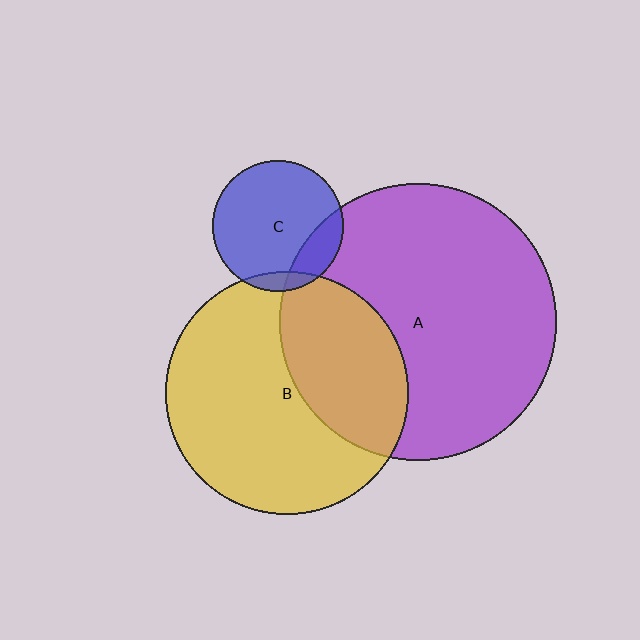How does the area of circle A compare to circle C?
Approximately 4.5 times.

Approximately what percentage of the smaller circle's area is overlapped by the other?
Approximately 35%.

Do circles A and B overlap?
Yes.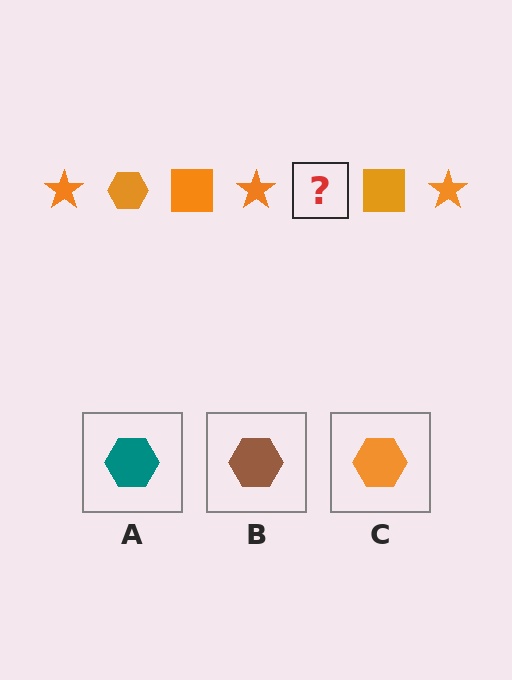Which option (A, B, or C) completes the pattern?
C.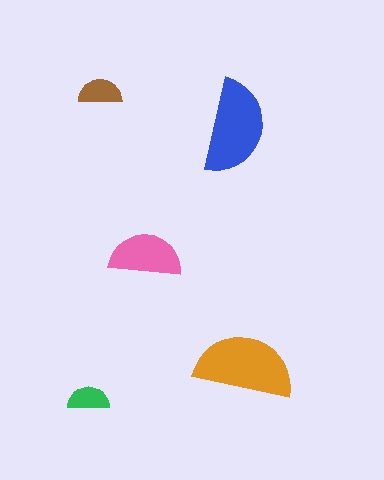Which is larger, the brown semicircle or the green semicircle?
The brown one.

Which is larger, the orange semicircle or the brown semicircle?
The orange one.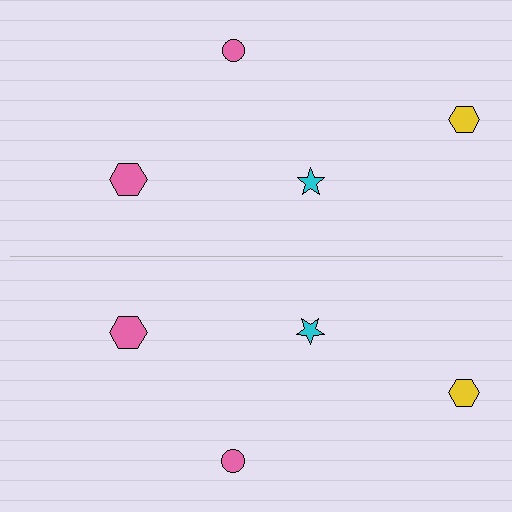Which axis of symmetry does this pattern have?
The pattern has a horizontal axis of symmetry running through the center of the image.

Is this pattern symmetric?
Yes, this pattern has bilateral (reflection) symmetry.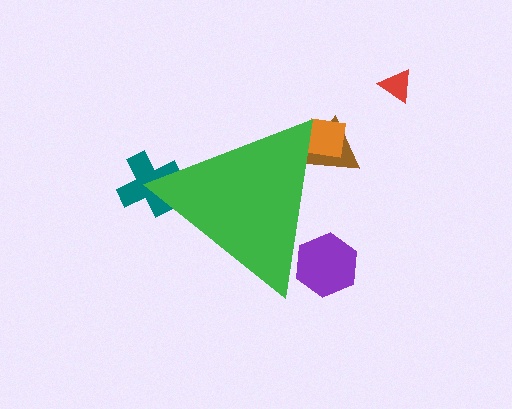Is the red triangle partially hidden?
No, the red triangle is fully visible.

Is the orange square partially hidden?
Yes, the orange square is partially hidden behind the green triangle.